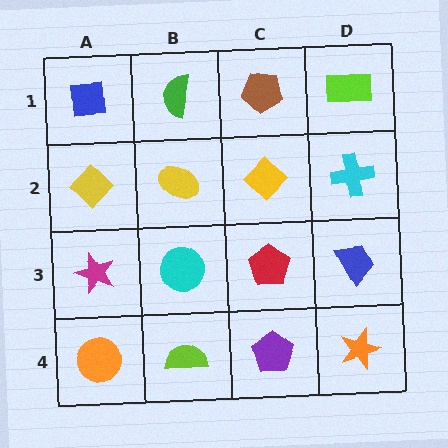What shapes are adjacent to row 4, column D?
A blue trapezoid (row 3, column D), a purple pentagon (row 4, column C).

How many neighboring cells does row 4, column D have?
2.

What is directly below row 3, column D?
An orange star.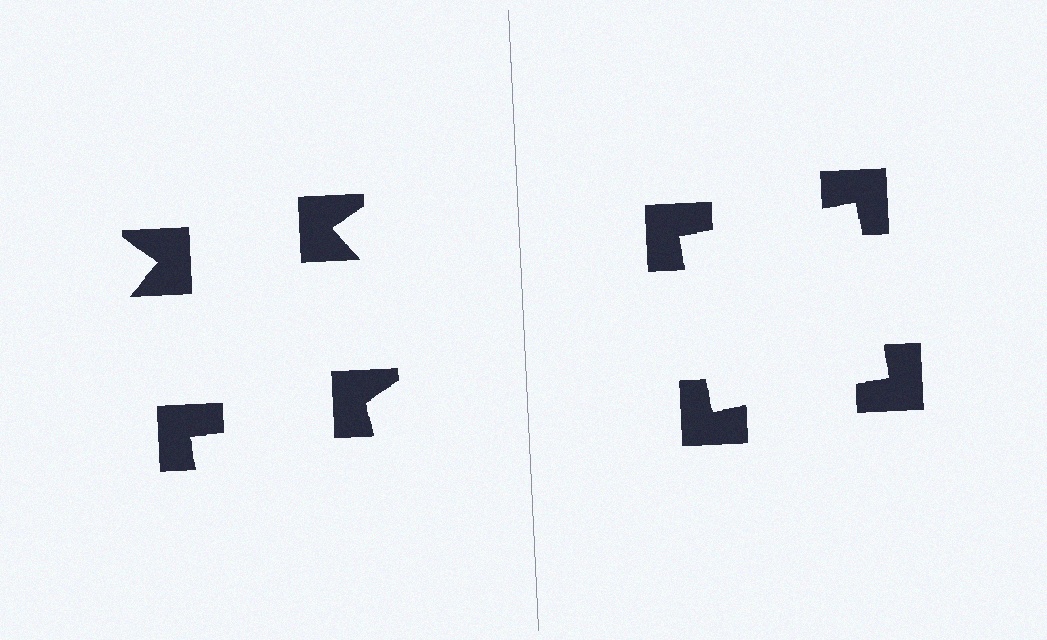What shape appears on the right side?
An illusory square.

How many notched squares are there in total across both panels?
8 — 4 on each side.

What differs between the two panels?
The notched squares are positioned identically on both sides; only the wedge orientations differ. On the right they align to a square; on the left they are misaligned.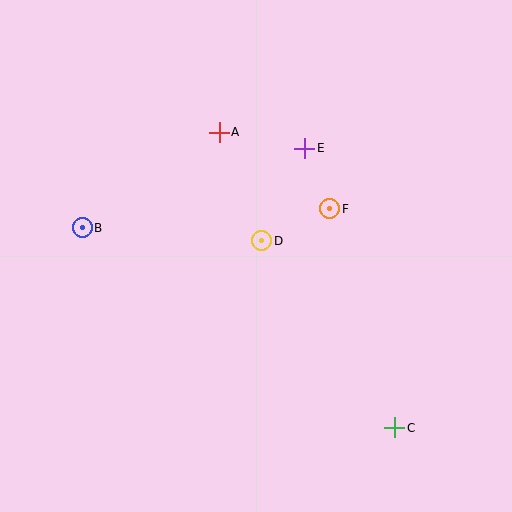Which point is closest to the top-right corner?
Point E is closest to the top-right corner.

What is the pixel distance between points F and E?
The distance between F and E is 66 pixels.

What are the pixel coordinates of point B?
Point B is at (82, 228).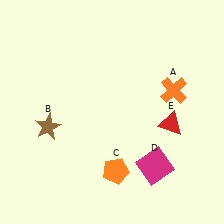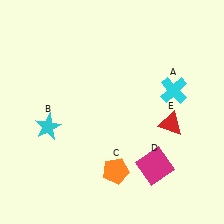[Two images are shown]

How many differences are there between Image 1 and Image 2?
There are 2 differences between the two images.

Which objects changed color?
A changed from orange to cyan. B changed from brown to cyan.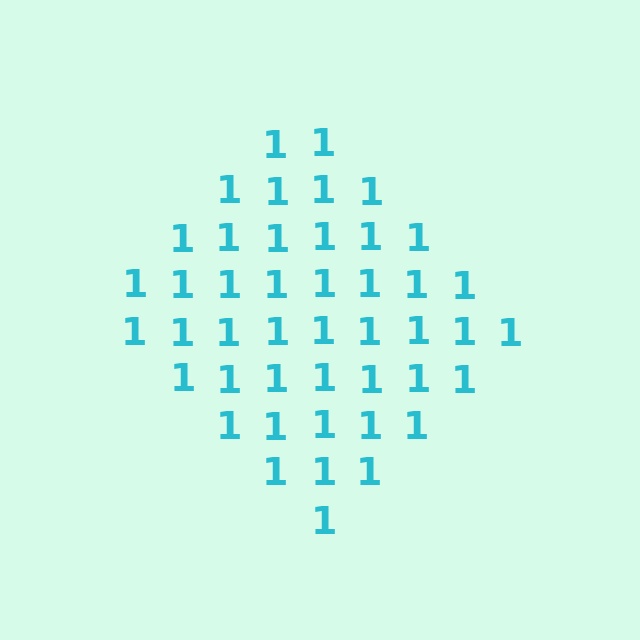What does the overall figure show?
The overall figure shows a diamond.